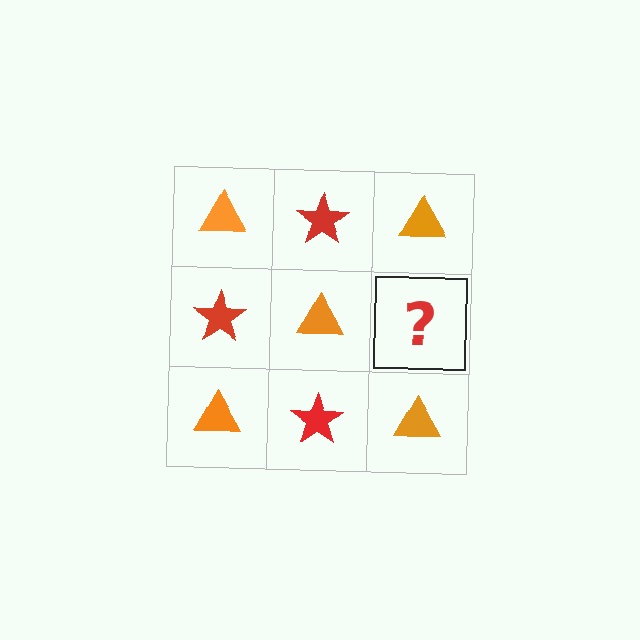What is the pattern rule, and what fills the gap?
The rule is that it alternates orange triangle and red star in a checkerboard pattern. The gap should be filled with a red star.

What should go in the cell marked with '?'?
The missing cell should contain a red star.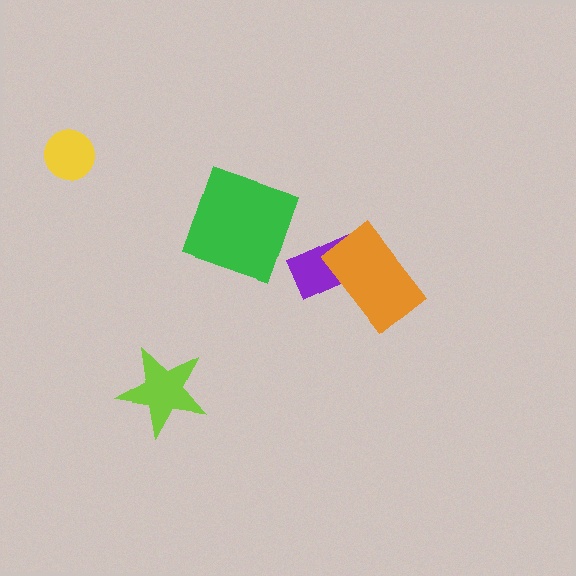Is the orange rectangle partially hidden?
No, no other shape covers it.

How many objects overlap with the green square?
0 objects overlap with the green square.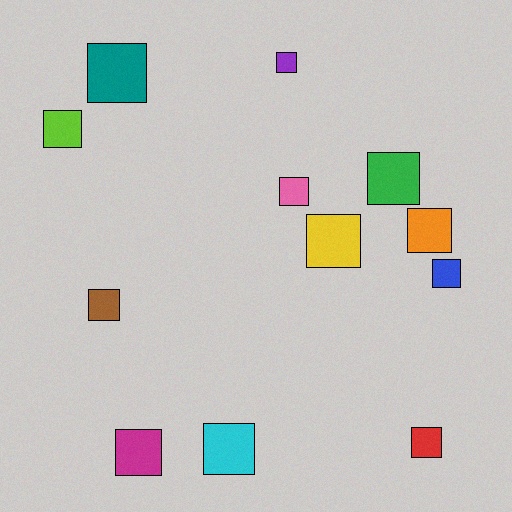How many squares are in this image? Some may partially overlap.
There are 12 squares.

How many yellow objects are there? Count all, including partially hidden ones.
There is 1 yellow object.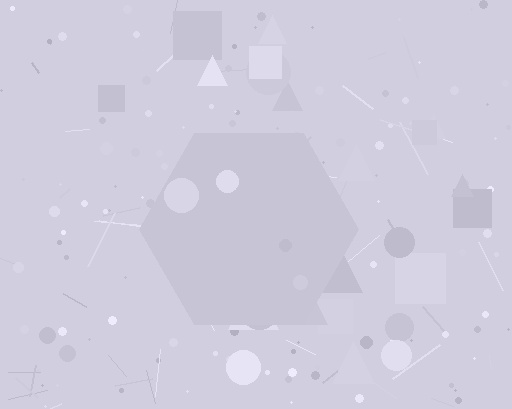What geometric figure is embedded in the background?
A hexagon is embedded in the background.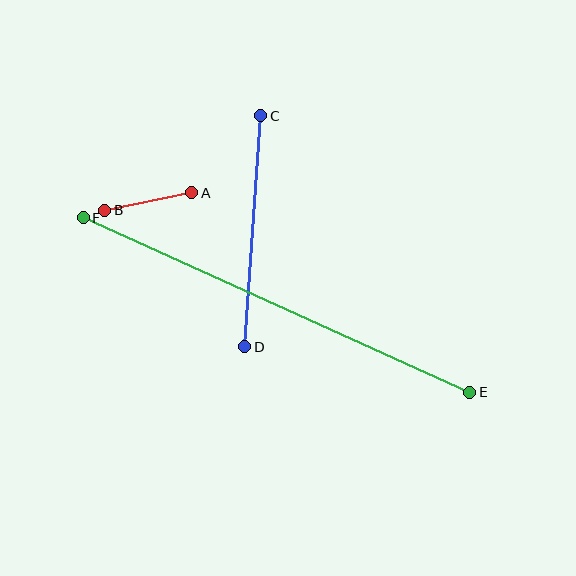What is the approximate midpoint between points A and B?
The midpoint is at approximately (148, 202) pixels.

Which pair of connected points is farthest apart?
Points E and F are farthest apart.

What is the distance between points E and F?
The distance is approximately 424 pixels.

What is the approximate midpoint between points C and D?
The midpoint is at approximately (253, 231) pixels.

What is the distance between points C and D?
The distance is approximately 232 pixels.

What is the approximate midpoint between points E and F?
The midpoint is at approximately (276, 305) pixels.